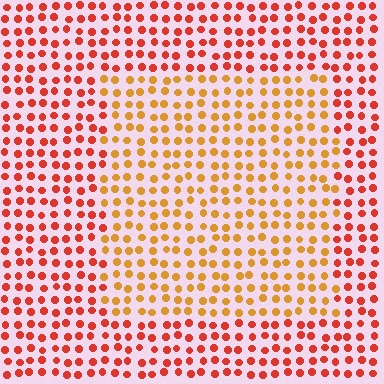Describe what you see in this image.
The image is filled with small red elements in a uniform arrangement. A rectangle-shaped region is visible where the elements are tinted to a slightly different hue, forming a subtle color boundary.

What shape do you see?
I see a rectangle.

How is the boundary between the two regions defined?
The boundary is defined purely by a slight shift in hue (about 33 degrees). Spacing, size, and orientation are identical on both sides.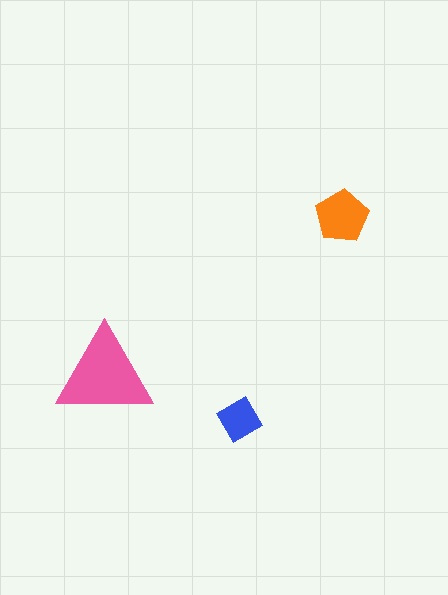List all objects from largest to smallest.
The pink triangle, the orange pentagon, the blue diamond.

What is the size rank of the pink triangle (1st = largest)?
1st.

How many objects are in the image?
There are 3 objects in the image.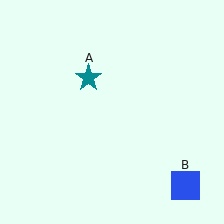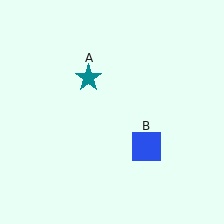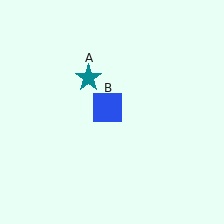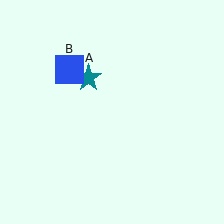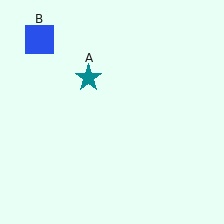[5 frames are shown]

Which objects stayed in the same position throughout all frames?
Teal star (object A) remained stationary.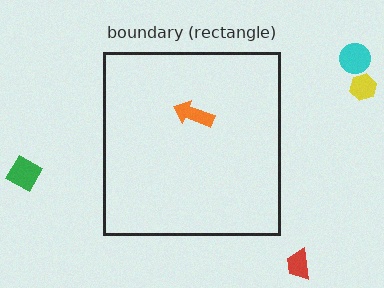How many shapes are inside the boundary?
1 inside, 4 outside.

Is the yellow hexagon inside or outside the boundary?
Outside.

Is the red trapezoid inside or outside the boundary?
Outside.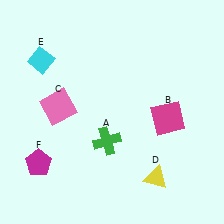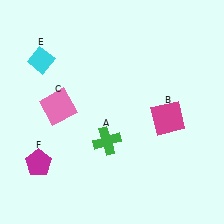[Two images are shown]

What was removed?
The yellow triangle (D) was removed in Image 2.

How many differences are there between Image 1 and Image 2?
There is 1 difference between the two images.